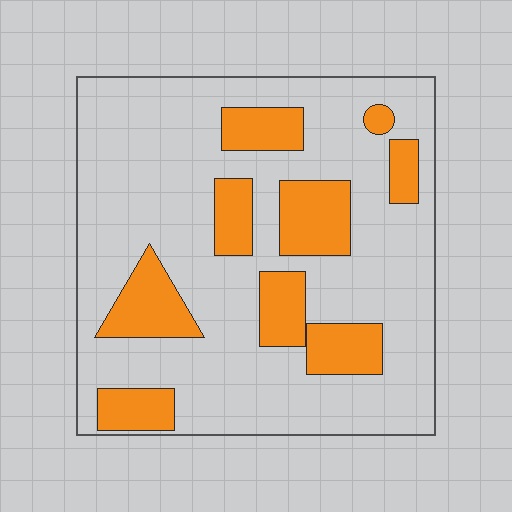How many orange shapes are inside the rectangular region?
9.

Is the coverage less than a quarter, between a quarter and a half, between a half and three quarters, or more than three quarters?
Less than a quarter.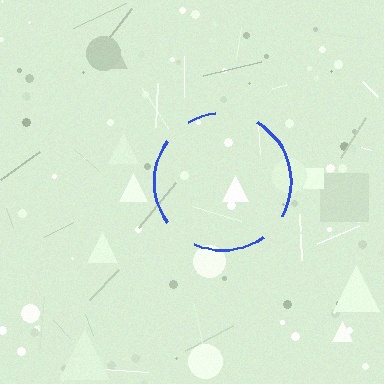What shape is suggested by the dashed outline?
The dashed outline suggests a circle.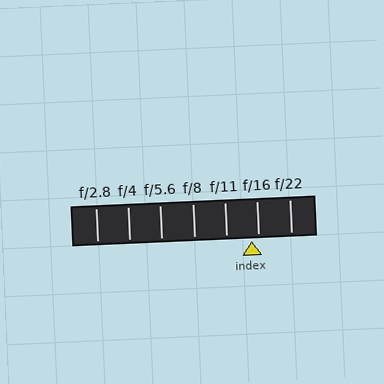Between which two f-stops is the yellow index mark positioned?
The index mark is between f/11 and f/16.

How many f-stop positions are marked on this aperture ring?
There are 7 f-stop positions marked.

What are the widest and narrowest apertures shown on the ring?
The widest aperture shown is f/2.8 and the narrowest is f/22.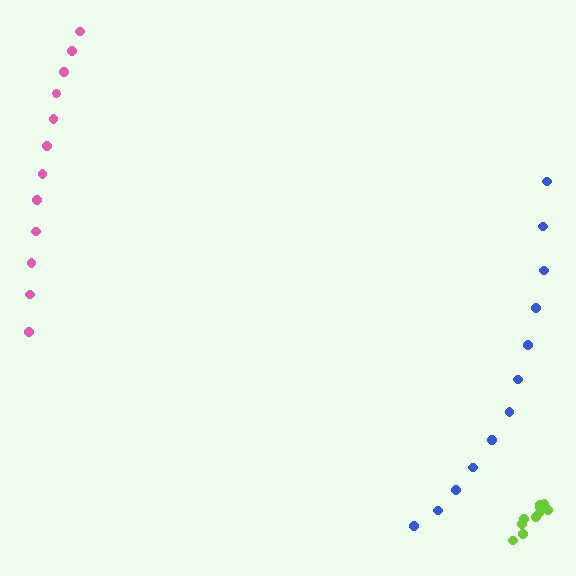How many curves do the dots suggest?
There are 3 distinct paths.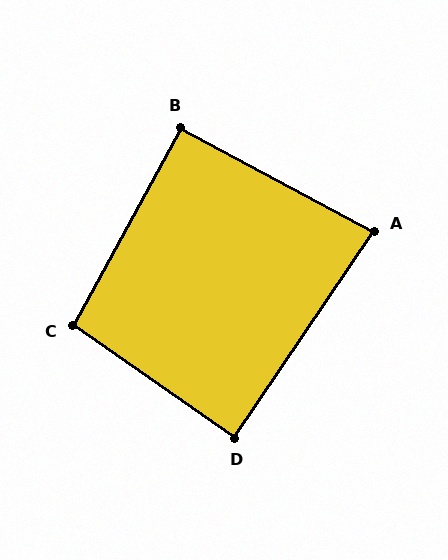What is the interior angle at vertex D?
Approximately 89 degrees (approximately right).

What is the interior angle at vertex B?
Approximately 91 degrees (approximately right).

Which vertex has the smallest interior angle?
A, at approximately 84 degrees.